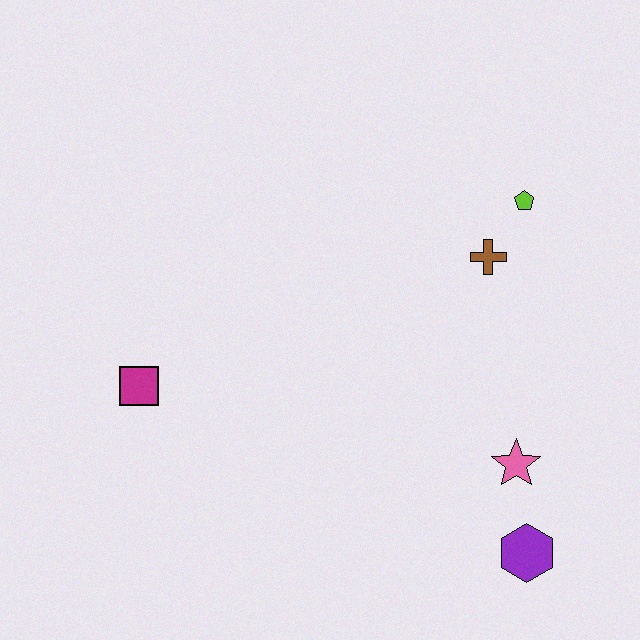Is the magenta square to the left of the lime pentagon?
Yes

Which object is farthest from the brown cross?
The magenta square is farthest from the brown cross.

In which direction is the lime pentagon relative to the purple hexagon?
The lime pentagon is above the purple hexagon.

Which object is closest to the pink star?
The purple hexagon is closest to the pink star.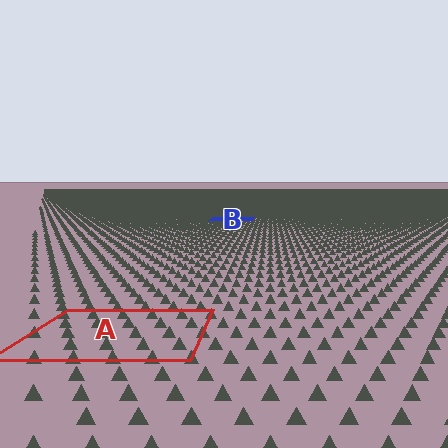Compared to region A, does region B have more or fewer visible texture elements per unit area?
Region B has more texture elements per unit area — they are packed more densely because it is farther away.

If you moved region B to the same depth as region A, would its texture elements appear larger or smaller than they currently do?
They would appear larger. At a closer depth, the same texture elements are projected at a bigger on-screen size.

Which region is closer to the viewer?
Region A is closer. The texture elements there are larger and more spread out.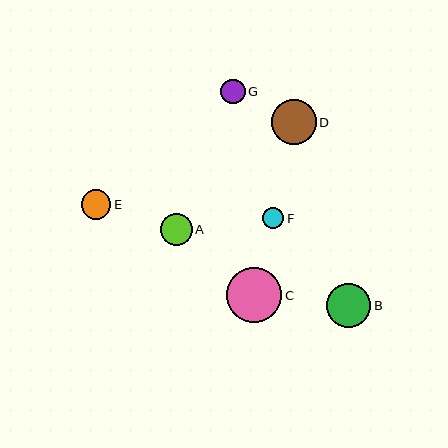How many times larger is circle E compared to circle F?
Circle E is approximately 1.4 times the size of circle F.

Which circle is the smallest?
Circle F is the smallest with a size of approximately 21 pixels.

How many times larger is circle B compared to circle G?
Circle B is approximately 1.8 times the size of circle G.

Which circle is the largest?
Circle C is the largest with a size of approximately 55 pixels.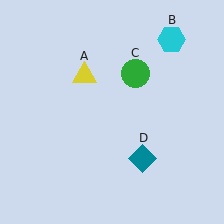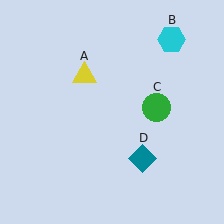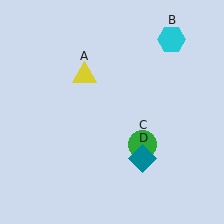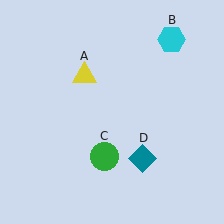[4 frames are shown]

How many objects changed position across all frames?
1 object changed position: green circle (object C).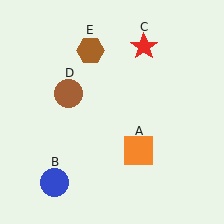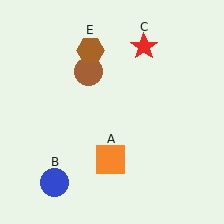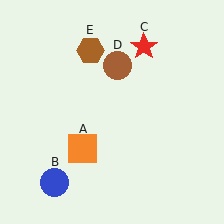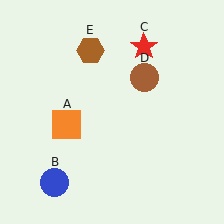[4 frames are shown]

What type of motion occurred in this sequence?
The orange square (object A), brown circle (object D) rotated clockwise around the center of the scene.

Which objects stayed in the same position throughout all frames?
Blue circle (object B) and red star (object C) and brown hexagon (object E) remained stationary.